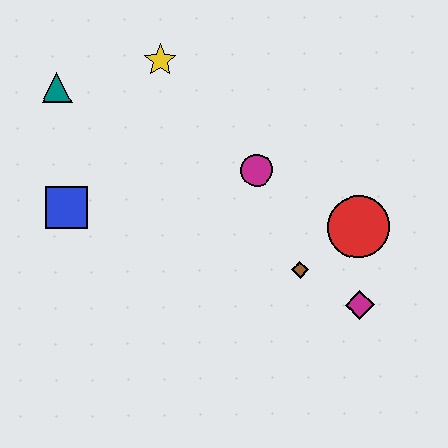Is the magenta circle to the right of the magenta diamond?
No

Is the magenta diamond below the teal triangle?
Yes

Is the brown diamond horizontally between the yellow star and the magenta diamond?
Yes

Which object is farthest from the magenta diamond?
The teal triangle is farthest from the magenta diamond.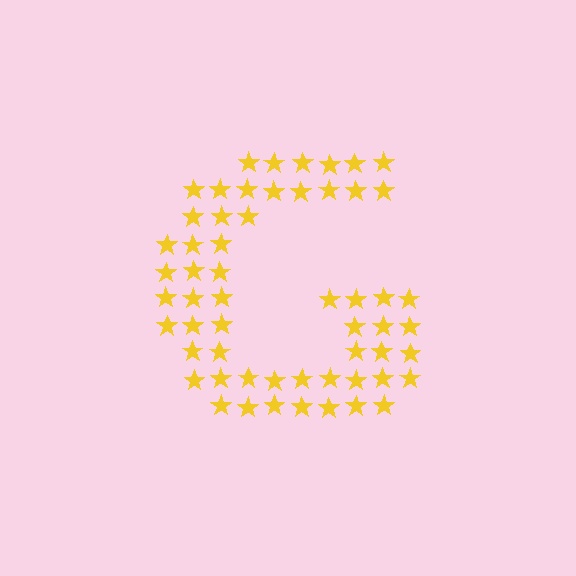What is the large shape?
The large shape is the letter G.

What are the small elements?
The small elements are stars.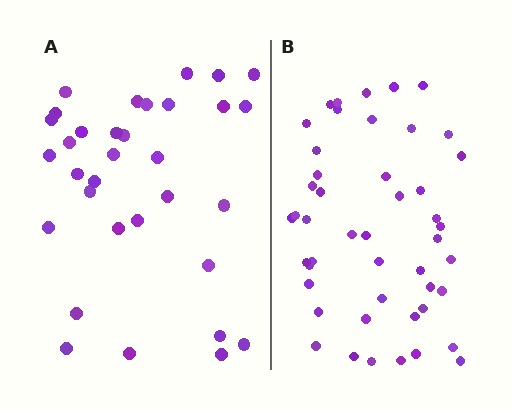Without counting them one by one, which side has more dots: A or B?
Region B (the right region) has more dots.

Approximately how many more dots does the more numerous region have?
Region B has approximately 15 more dots than region A.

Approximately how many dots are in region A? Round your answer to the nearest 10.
About 30 dots. (The exact count is 33, which rounds to 30.)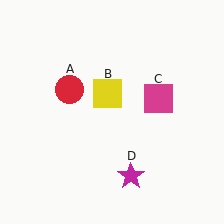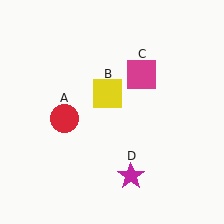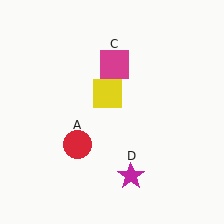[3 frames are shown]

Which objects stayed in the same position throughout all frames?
Yellow square (object B) and magenta star (object D) remained stationary.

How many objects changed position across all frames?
2 objects changed position: red circle (object A), magenta square (object C).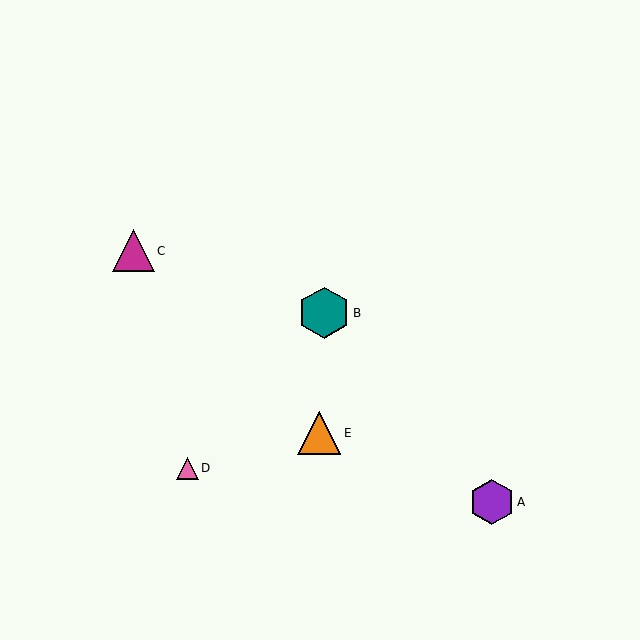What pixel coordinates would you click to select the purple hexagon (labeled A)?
Click at (492, 502) to select the purple hexagon A.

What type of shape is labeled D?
Shape D is a pink triangle.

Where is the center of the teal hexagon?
The center of the teal hexagon is at (324, 313).